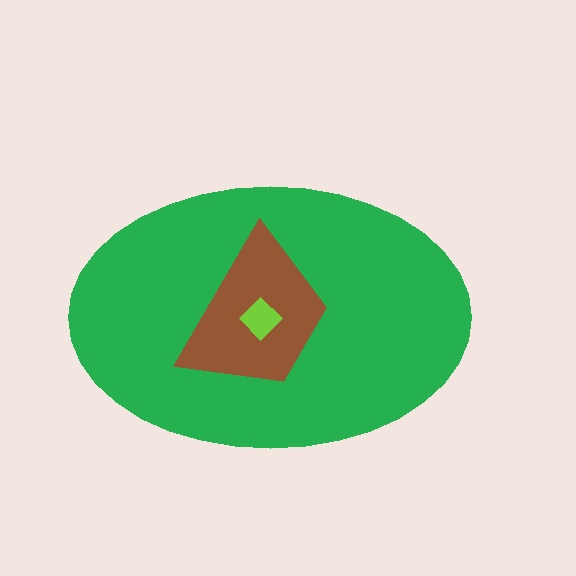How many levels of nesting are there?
3.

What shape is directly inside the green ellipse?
The brown trapezoid.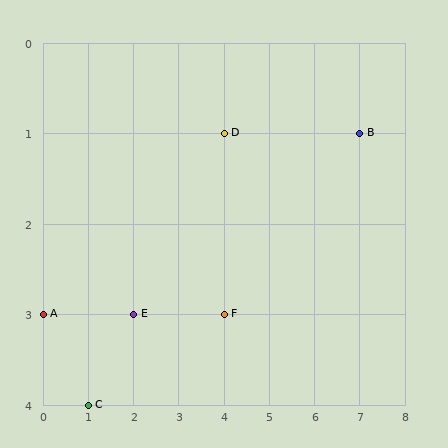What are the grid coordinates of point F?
Point F is at grid coordinates (4, 3).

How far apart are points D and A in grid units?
Points D and A are 4 columns and 2 rows apart (about 4.5 grid units diagonally).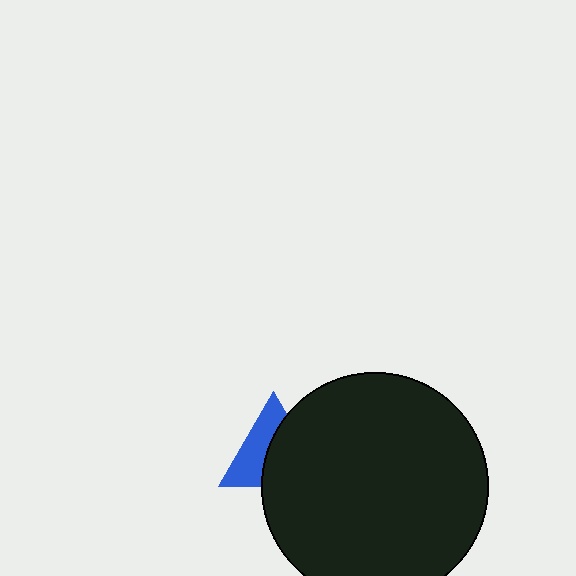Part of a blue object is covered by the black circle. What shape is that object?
It is a triangle.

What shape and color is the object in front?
The object in front is a black circle.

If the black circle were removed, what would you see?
You would see the complete blue triangle.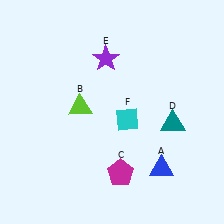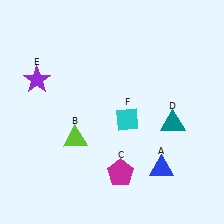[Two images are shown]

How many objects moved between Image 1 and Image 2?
2 objects moved between the two images.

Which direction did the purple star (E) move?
The purple star (E) moved left.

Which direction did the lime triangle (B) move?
The lime triangle (B) moved down.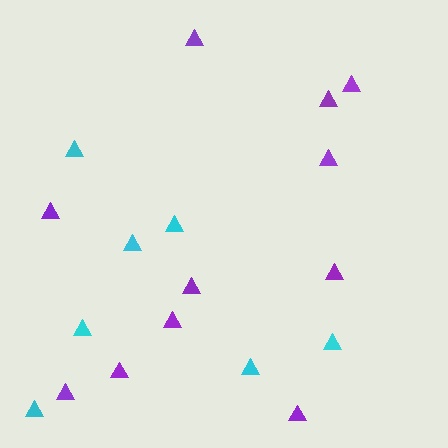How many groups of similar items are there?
There are 2 groups: one group of cyan triangles (7) and one group of purple triangles (11).